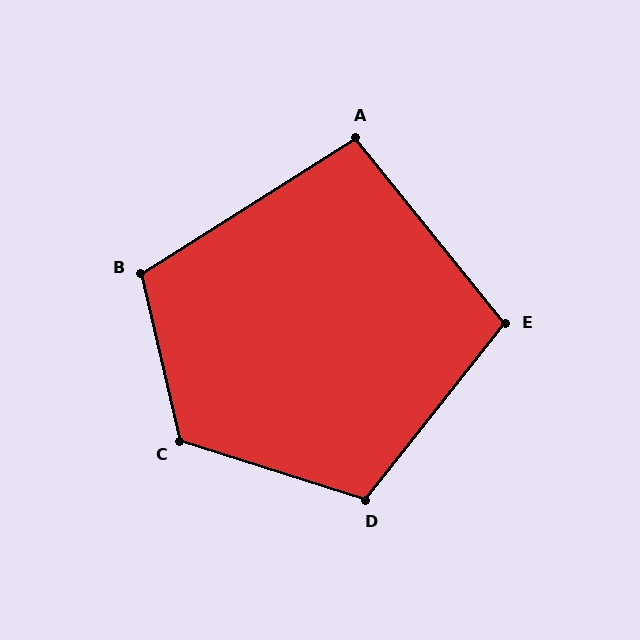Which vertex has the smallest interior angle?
A, at approximately 97 degrees.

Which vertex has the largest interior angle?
C, at approximately 121 degrees.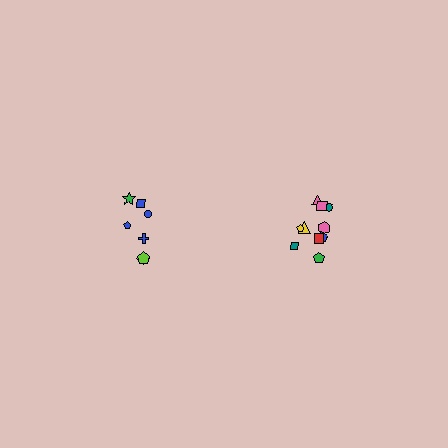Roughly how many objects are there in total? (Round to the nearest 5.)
Roughly 15 objects in total.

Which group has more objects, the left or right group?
The right group.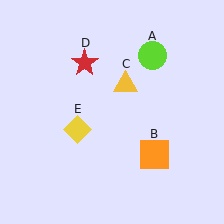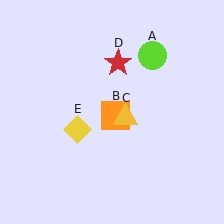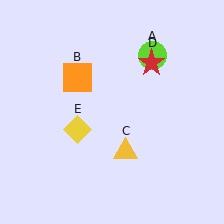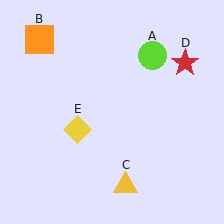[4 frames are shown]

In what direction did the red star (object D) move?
The red star (object D) moved right.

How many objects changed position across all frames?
3 objects changed position: orange square (object B), yellow triangle (object C), red star (object D).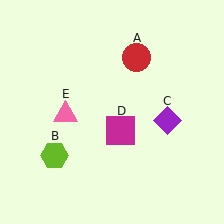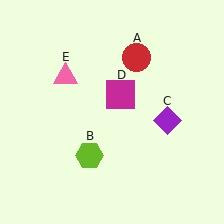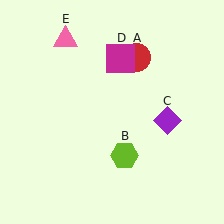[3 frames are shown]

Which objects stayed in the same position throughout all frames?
Red circle (object A) and purple diamond (object C) remained stationary.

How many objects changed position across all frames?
3 objects changed position: lime hexagon (object B), magenta square (object D), pink triangle (object E).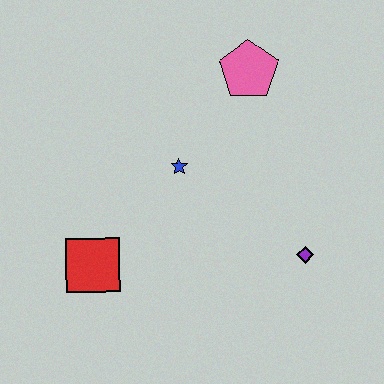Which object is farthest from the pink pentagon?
The red square is farthest from the pink pentagon.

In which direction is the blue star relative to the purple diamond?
The blue star is to the left of the purple diamond.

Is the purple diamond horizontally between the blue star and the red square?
No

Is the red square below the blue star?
Yes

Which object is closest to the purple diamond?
The blue star is closest to the purple diamond.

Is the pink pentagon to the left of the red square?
No